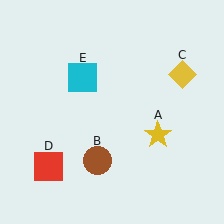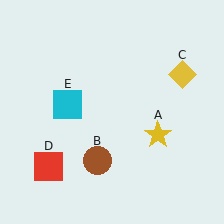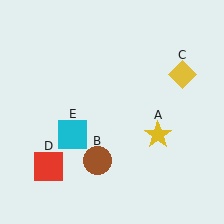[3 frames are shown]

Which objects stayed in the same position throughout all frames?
Yellow star (object A) and brown circle (object B) and yellow diamond (object C) and red square (object D) remained stationary.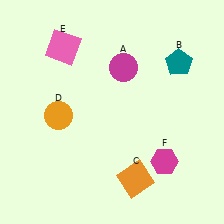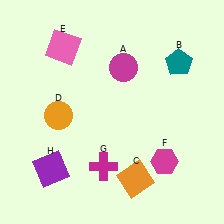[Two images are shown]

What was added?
A magenta cross (G), a purple square (H) were added in Image 2.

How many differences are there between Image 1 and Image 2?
There are 2 differences between the two images.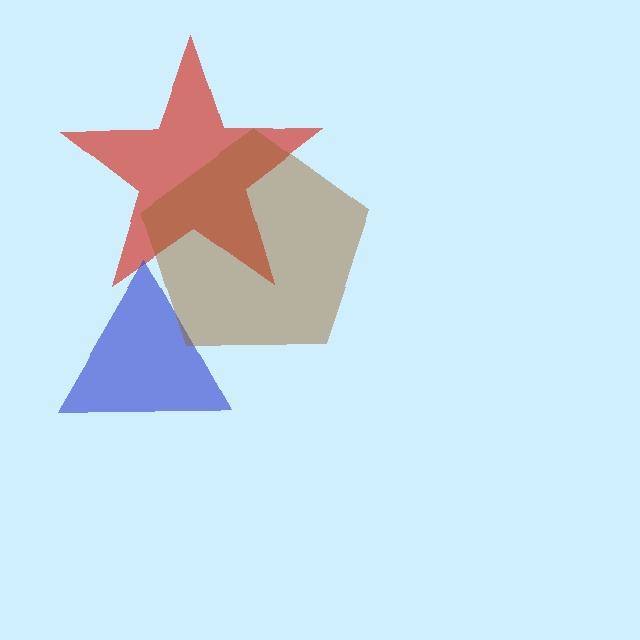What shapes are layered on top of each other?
The layered shapes are: a red star, a blue triangle, a brown pentagon.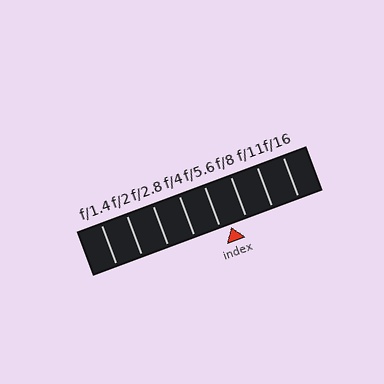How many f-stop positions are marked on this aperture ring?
There are 8 f-stop positions marked.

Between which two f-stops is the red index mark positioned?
The index mark is between f/5.6 and f/8.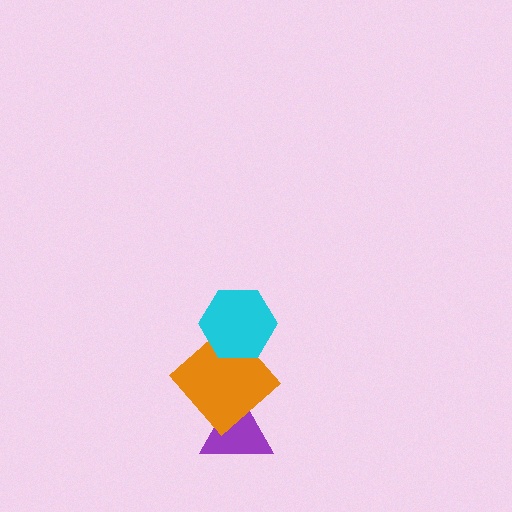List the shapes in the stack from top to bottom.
From top to bottom: the cyan hexagon, the orange diamond, the purple triangle.